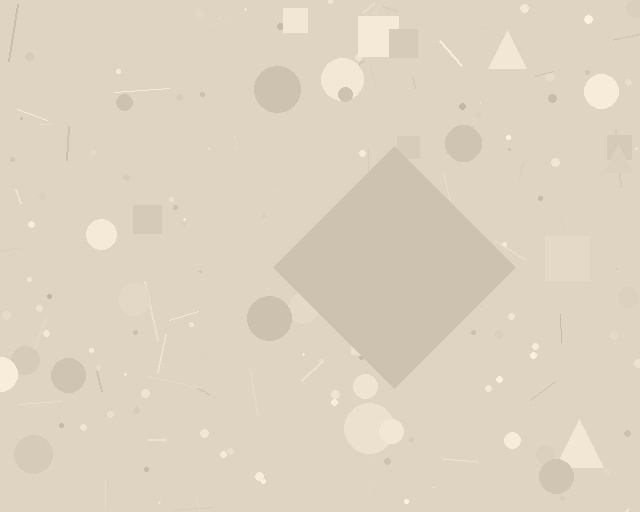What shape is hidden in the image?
A diamond is hidden in the image.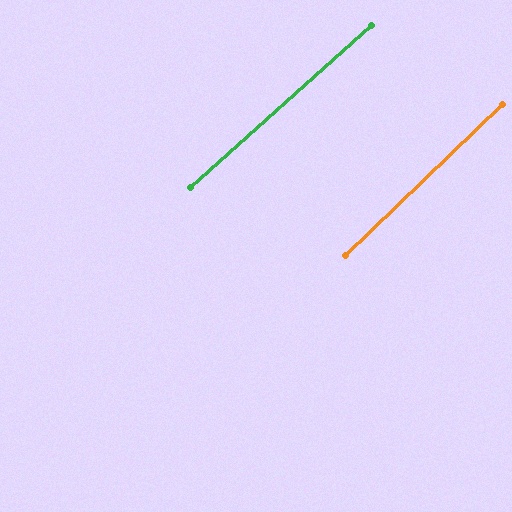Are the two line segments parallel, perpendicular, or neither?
Parallel — their directions differ by only 1.9°.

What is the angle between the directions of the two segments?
Approximately 2 degrees.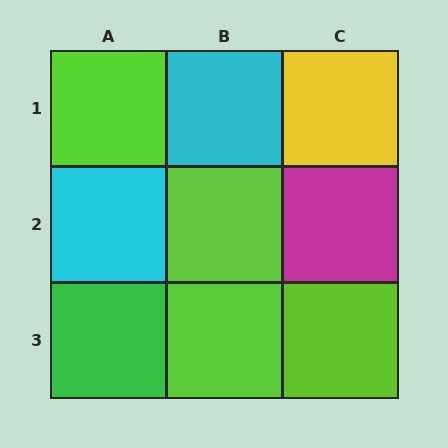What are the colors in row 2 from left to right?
Cyan, lime, magenta.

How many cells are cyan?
2 cells are cyan.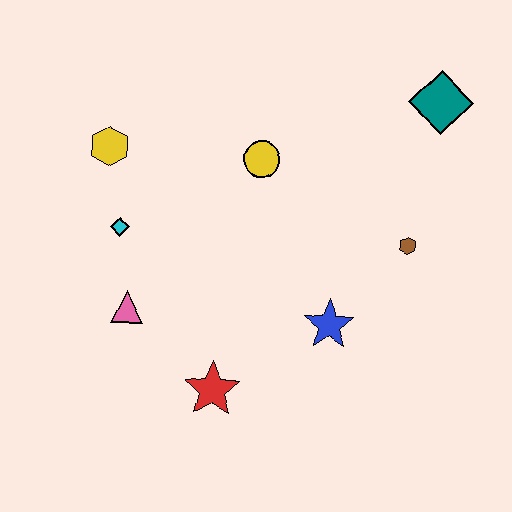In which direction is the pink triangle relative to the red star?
The pink triangle is to the left of the red star.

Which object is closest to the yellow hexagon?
The cyan diamond is closest to the yellow hexagon.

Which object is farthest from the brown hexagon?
The yellow hexagon is farthest from the brown hexagon.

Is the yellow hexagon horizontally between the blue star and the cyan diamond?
No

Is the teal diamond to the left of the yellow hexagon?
No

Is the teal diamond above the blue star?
Yes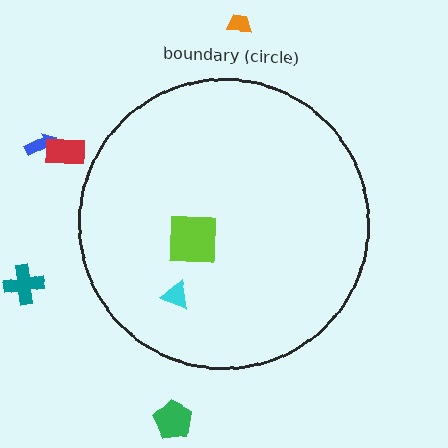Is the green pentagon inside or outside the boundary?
Outside.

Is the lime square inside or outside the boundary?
Inside.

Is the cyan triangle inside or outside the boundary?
Inside.